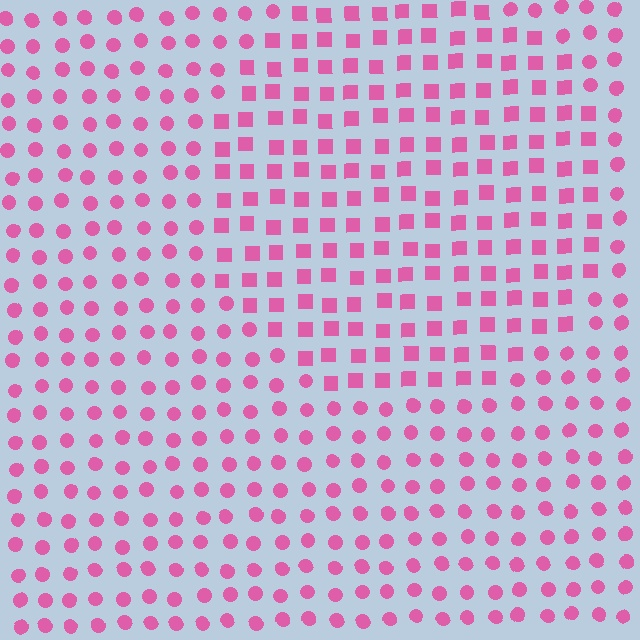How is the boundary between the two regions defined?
The boundary is defined by a change in element shape: squares inside vs. circles outside. All elements share the same color and spacing.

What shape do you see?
I see a circle.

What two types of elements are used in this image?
The image uses squares inside the circle region and circles outside it.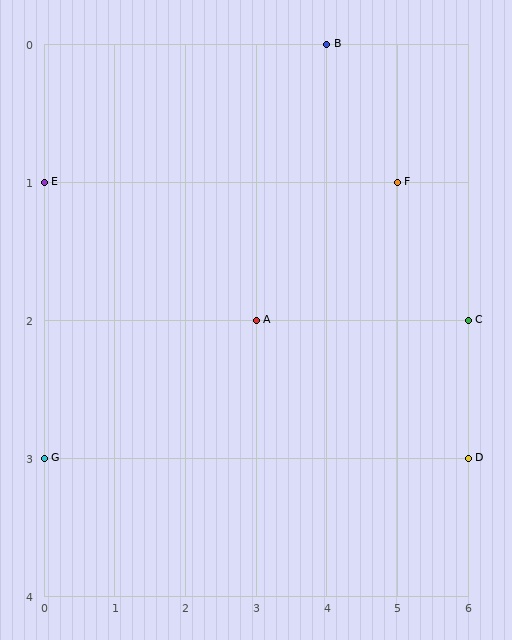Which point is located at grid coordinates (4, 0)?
Point B is at (4, 0).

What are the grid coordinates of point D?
Point D is at grid coordinates (6, 3).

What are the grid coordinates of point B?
Point B is at grid coordinates (4, 0).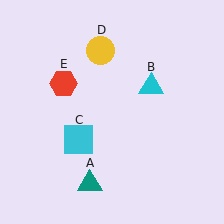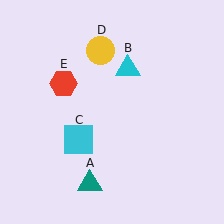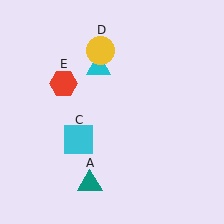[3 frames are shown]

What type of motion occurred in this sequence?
The cyan triangle (object B) rotated counterclockwise around the center of the scene.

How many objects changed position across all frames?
1 object changed position: cyan triangle (object B).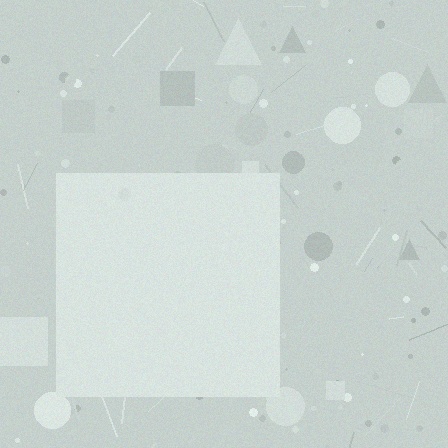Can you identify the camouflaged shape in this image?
The camouflaged shape is a square.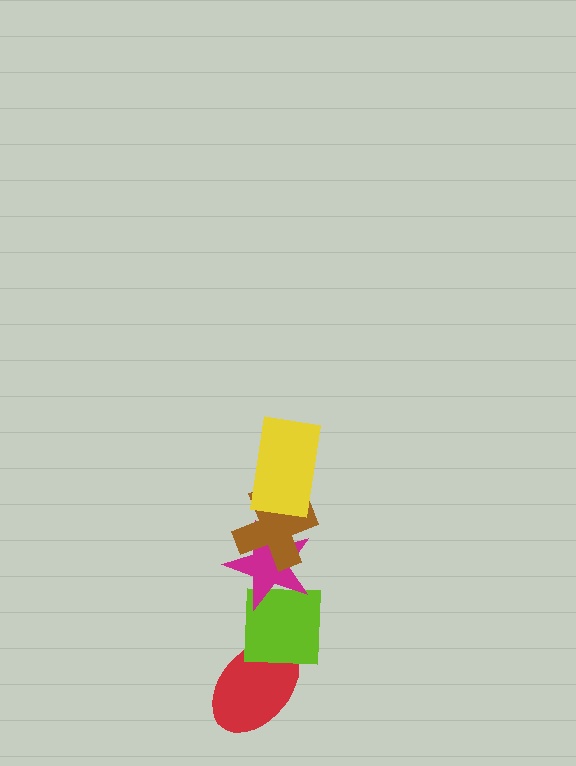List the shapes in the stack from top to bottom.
From top to bottom: the yellow rectangle, the brown cross, the magenta star, the lime square, the red ellipse.